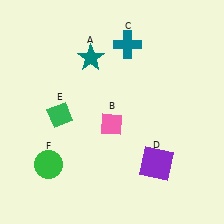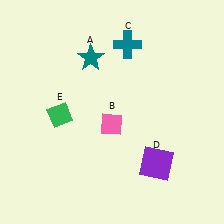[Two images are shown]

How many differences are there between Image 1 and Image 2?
There is 1 difference between the two images.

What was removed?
The green circle (F) was removed in Image 2.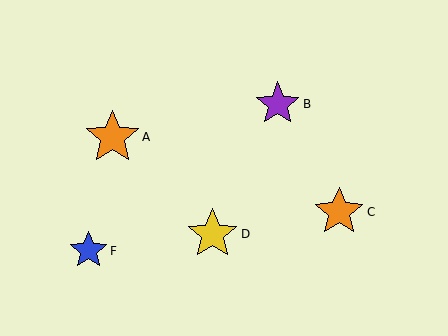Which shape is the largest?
The orange star (labeled A) is the largest.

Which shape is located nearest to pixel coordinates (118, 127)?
The orange star (labeled A) at (113, 137) is nearest to that location.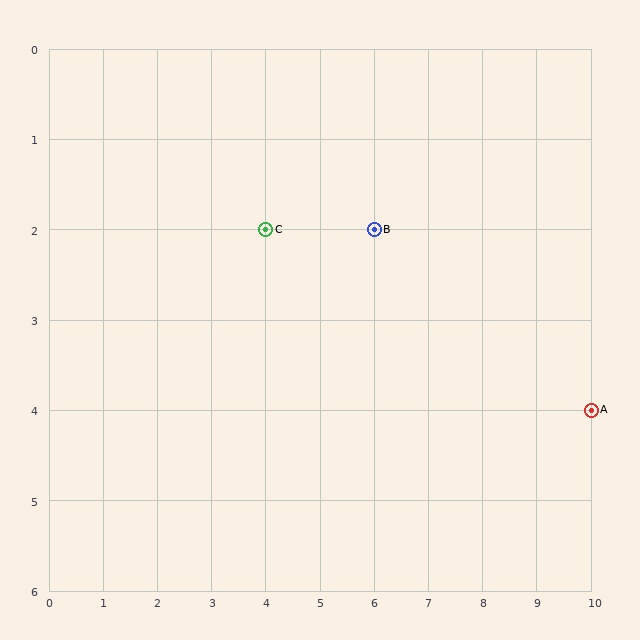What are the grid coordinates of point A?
Point A is at grid coordinates (10, 4).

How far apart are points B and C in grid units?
Points B and C are 2 columns apart.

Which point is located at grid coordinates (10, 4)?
Point A is at (10, 4).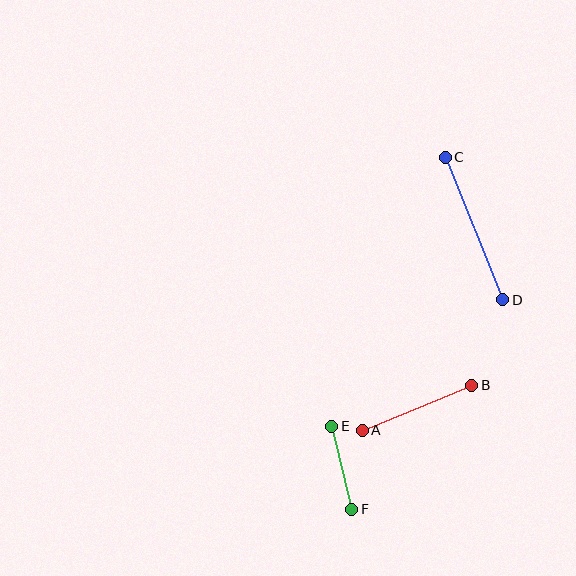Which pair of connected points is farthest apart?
Points C and D are farthest apart.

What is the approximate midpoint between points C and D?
The midpoint is at approximately (474, 228) pixels.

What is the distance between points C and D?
The distance is approximately 153 pixels.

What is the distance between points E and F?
The distance is approximately 86 pixels.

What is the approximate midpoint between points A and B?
The midpoint is at approximately (417, 408) pixels.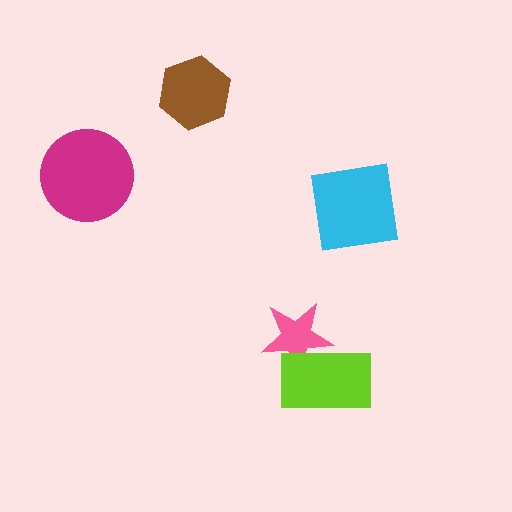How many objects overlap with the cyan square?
0 objects overlap with the cyan square.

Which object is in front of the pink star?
The lime rectangle is in front of the pink star.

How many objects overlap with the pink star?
1 object overlaps with the pink star.